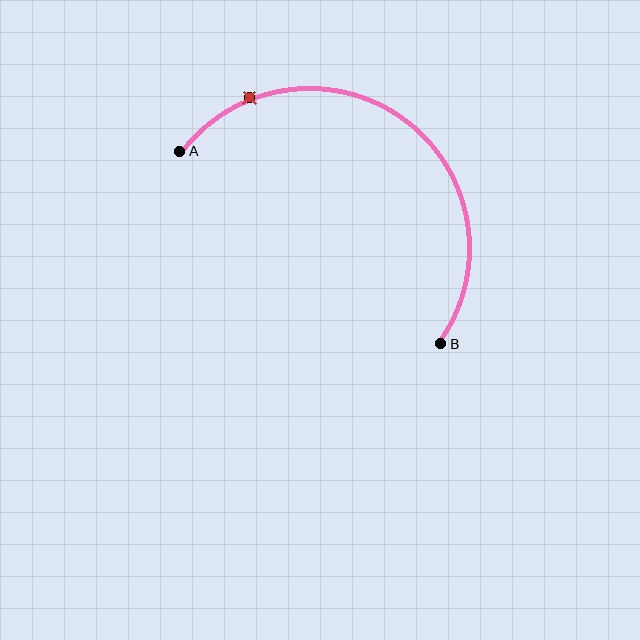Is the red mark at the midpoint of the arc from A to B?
No. The red mark lies on the arc but is closer to endpoint A. The arc midpoint would be at the point on the curve equidistant along the arc from both A and B.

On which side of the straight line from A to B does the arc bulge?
The arc bulges above and to the right of the straight line connecting A and B.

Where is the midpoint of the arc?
The arc midpoint is the point on the curve farthest from the straight line joining A and B. It sits above and to the right of that line.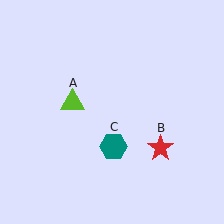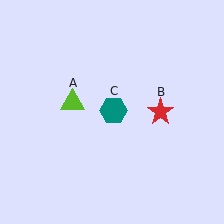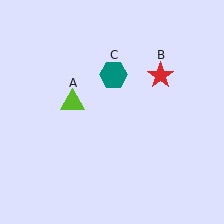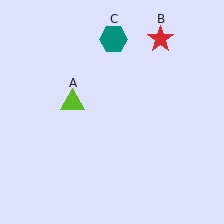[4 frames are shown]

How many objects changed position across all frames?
2 objects changed position: red star (object B), teal hexagon (object C).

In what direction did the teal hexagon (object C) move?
The teal hexagon (object C) moved up.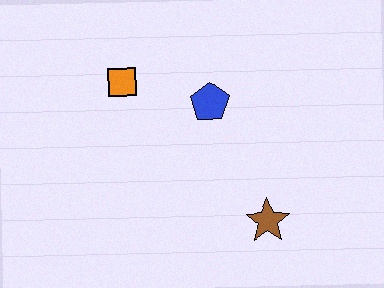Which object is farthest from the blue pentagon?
The brown star is farthest from the blue pentagon.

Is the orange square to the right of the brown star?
No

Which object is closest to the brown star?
The blue pentagon is closest to the brown star.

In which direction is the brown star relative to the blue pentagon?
The brown star is below the blue pentagon.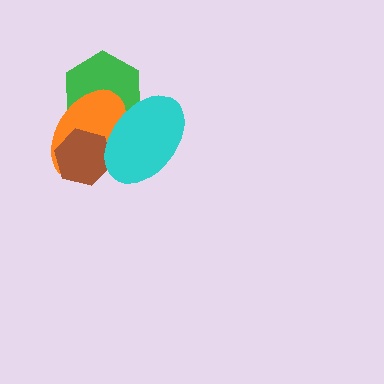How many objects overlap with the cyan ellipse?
3 objects overlap with the cyan ellipse.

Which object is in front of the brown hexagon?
The cyan ellipse is in front of the brown hexagon.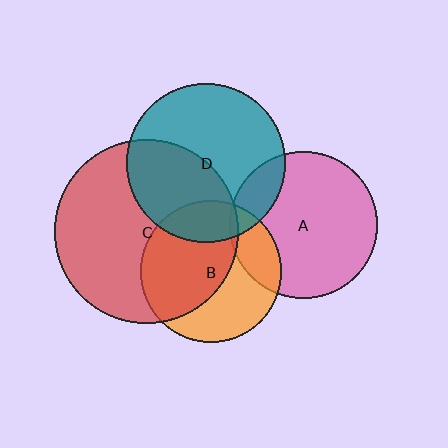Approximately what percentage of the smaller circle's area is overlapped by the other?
Approximately 20%.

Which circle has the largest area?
Circle C (red).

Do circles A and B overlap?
Yes.